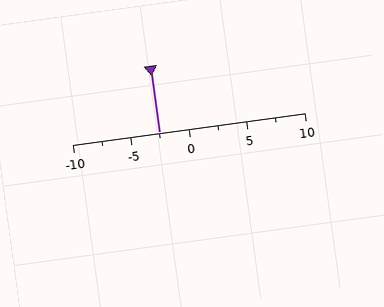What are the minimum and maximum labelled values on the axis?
The axis runs from -10 to 10.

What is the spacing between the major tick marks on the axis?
The major ticks are spaced 5 apart.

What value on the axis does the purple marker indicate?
The marker indicates approximately -2.5.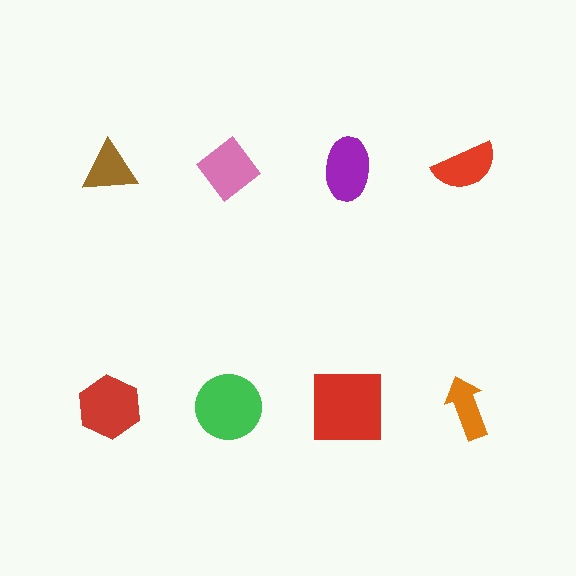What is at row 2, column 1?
A red hexagon.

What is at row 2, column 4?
An orange arrow.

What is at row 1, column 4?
A red semicircle.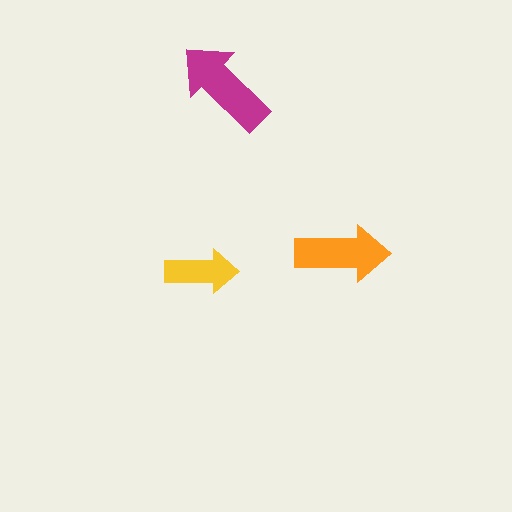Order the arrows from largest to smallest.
the magenta one, the orange one, the yellow one.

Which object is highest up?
The magenta arrow is topmost.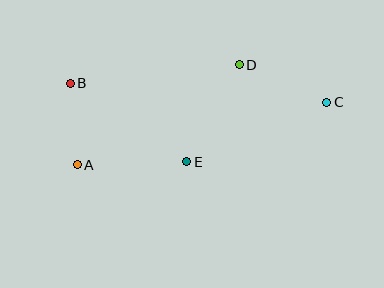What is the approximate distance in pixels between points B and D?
The distance between B and D is approximately 170 pixels.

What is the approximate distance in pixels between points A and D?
The distance between A and D is approximately 190 pixels.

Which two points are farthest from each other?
Points B and C are farthest from each other.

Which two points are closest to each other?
Points A and B are closest to each other.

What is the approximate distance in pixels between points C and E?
The distance between C and E is approximately 152 pixels.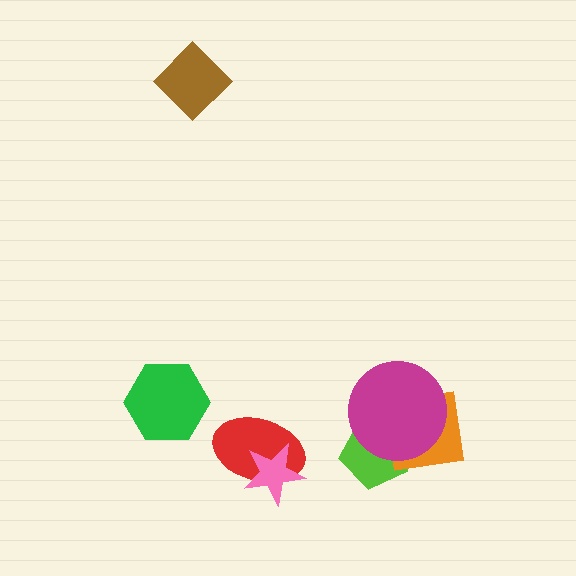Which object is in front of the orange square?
The magenta circle is in front of the orange square.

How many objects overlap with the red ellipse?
1 object overlaps with the red ellipse.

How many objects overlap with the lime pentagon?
2 objects overlap with the lime pentagon.